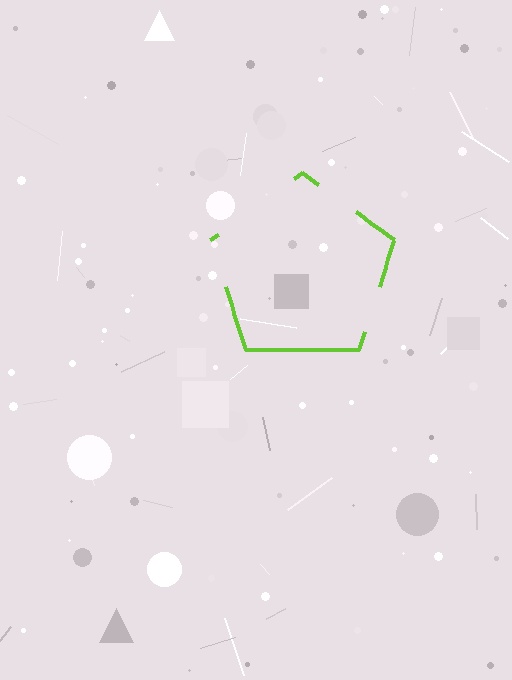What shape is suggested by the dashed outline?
The dashed outline suggests a pentagon.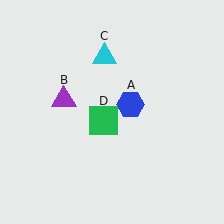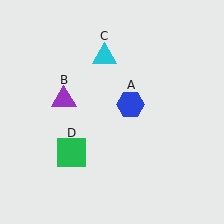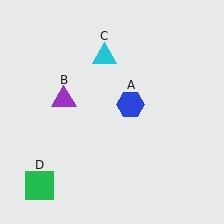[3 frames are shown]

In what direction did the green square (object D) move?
The green square (object D) moved down and to the left.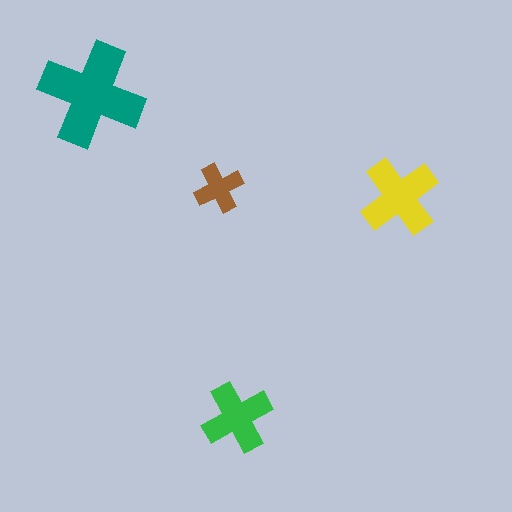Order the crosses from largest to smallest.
the teal one, the yellow one, the green one, the brown one.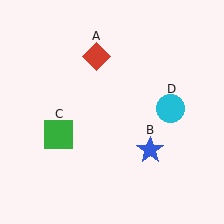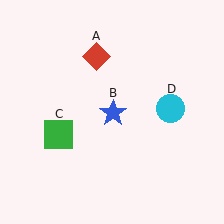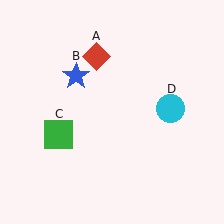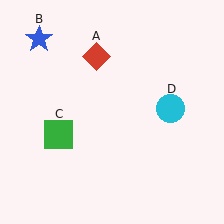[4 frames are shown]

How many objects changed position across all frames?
1 object changed position: blue star (object B).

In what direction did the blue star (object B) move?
The blue star (object B) moved up and to the left.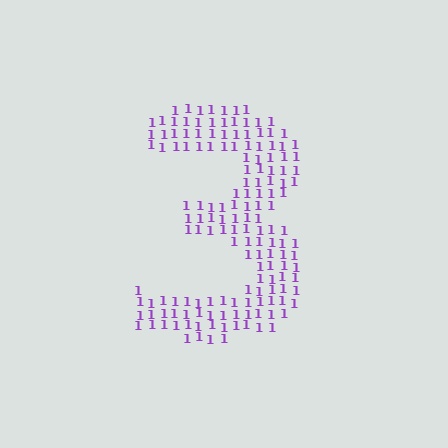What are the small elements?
The small elements are digit 1's.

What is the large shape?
The large shape is the digit 3.